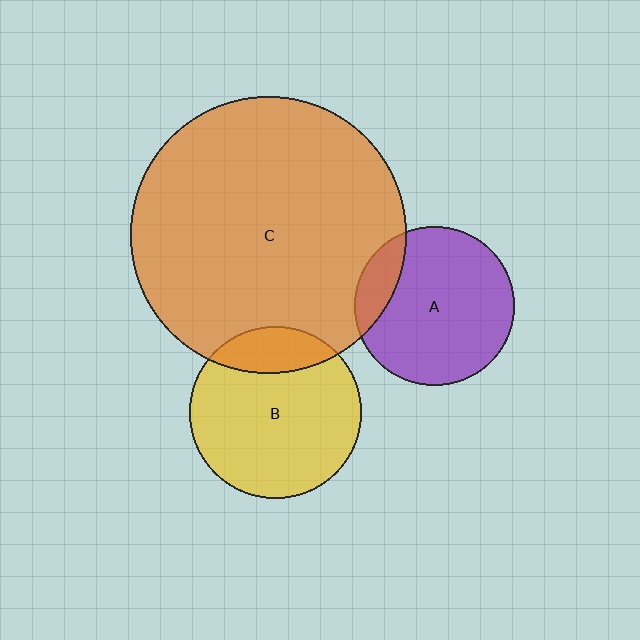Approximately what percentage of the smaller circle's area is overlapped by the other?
Approximately 15%.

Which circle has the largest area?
Circle C (orange).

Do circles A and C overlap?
Yes.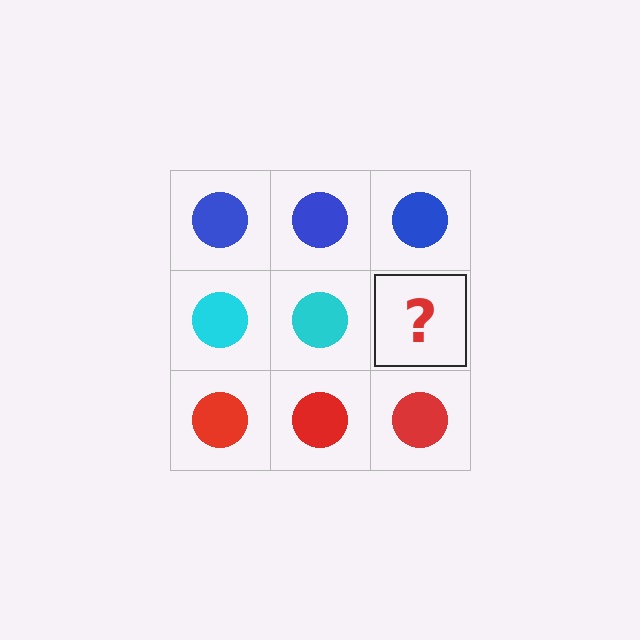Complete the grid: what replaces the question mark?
The question mark should be replaced with a cyan circle.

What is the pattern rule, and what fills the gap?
The rule is that each row has a consistent color. The gap should be filled with a cyan circle.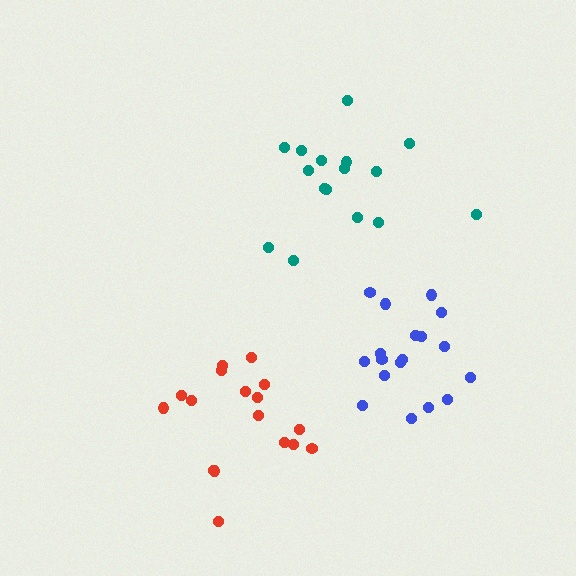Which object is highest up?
The teal cluster is topmost.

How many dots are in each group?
Group 1: 18 dots, Group 2: 16 dots, Group 3: 17 dots (51 total).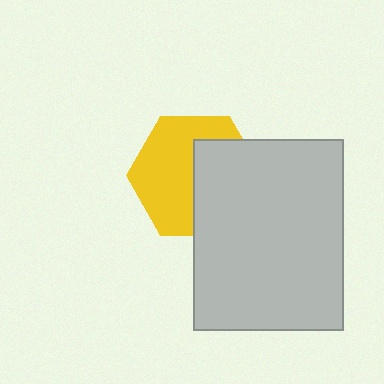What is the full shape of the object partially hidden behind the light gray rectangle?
The partially hidden object is a yellow hexagon.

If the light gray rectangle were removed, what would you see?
You would see the complete yellow hexagon.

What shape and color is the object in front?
The object in front is a light gray rectangle.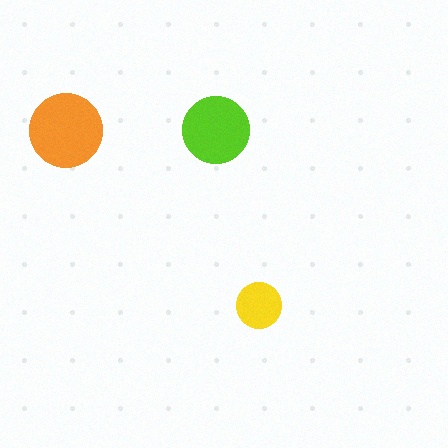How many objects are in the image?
There are 3 objects in the image.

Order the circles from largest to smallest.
the orange one, the lime one, the yellow one.